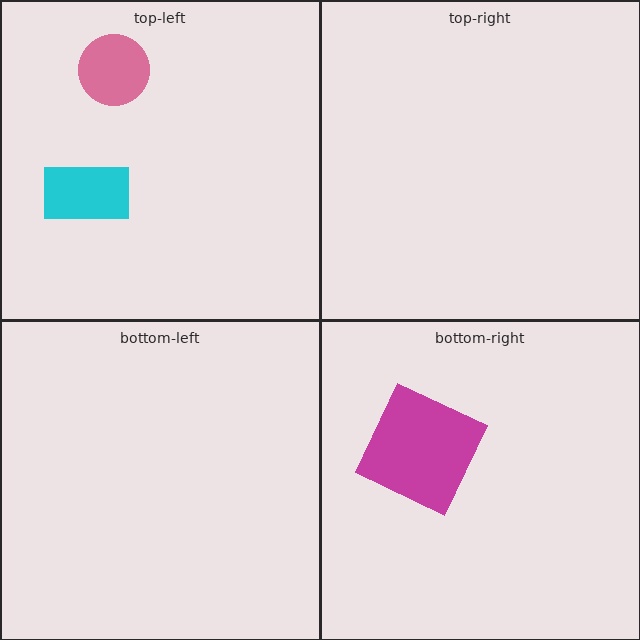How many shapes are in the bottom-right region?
1.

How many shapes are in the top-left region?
2.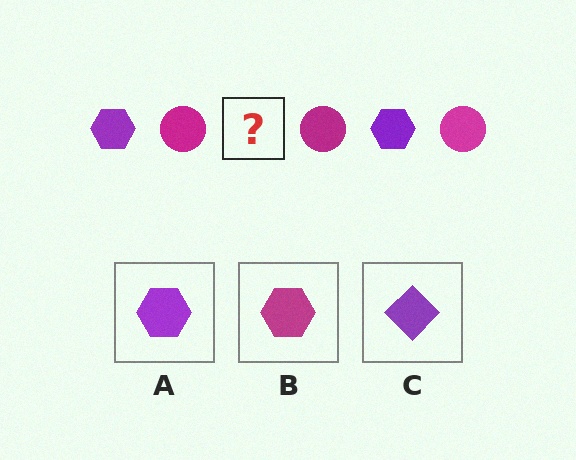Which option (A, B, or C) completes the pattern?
A.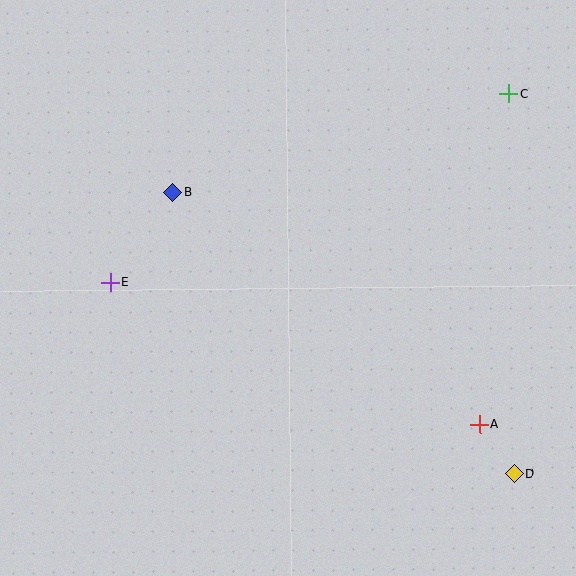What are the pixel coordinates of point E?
Point E is at (110, 282).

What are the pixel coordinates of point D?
Point D is at (514, 473).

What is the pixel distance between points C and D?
The distance between C and D is 380 pixels.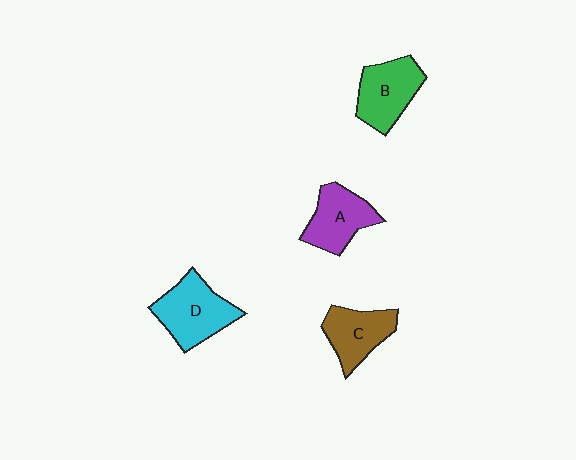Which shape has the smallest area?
Shape C (brown).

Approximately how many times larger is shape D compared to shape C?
Approximately 1.2 times.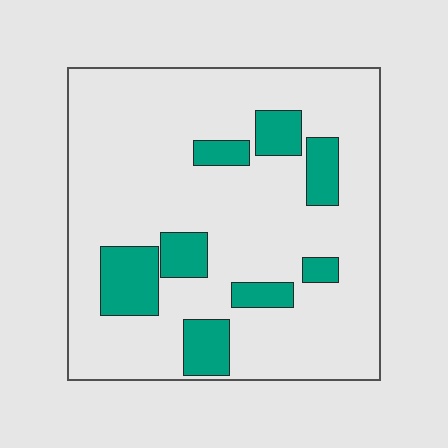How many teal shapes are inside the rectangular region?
8.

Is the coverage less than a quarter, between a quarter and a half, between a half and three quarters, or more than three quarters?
Less than a quarter.